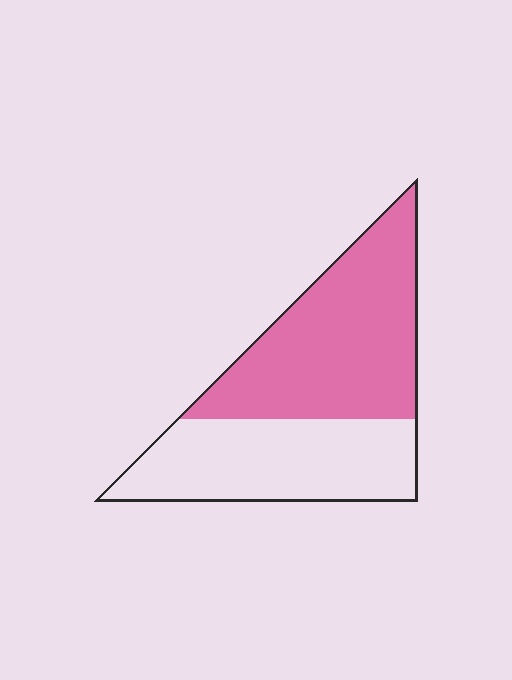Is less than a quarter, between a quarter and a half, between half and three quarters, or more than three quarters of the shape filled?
Between half and three quarters.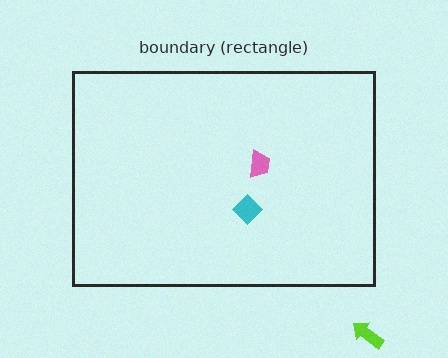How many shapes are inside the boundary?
2 inside, 1 outside.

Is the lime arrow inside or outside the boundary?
Outside.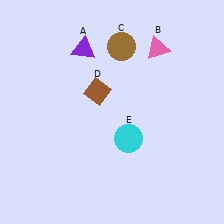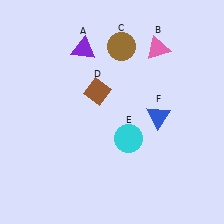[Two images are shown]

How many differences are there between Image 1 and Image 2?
There is 1 difference between the two images.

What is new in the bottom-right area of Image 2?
A blue triangle (F) was added in the bottom-right area of Image 2.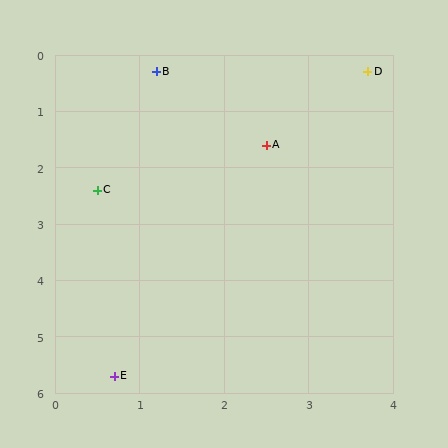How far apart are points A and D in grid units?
Points A and D are about 1.8 grid units apart.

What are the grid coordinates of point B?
Point B is at approximately (1.2, 0.3).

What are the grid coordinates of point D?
Point D is at approximately (3.7, 0.3).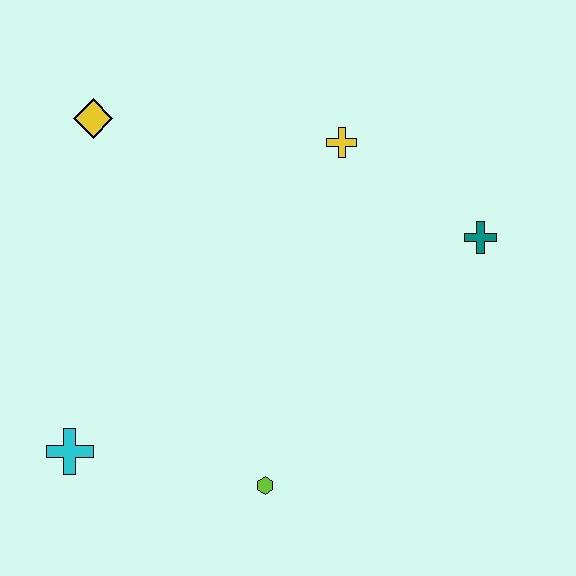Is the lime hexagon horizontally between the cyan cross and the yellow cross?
Yes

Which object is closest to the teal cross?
The yellow cross is closest to the teal cross.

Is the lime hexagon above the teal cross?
No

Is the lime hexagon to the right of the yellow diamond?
Yes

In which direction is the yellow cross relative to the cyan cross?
The yellow cross is above the cyan cross.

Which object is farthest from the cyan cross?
The teal cross is farthest from the cyan cross.